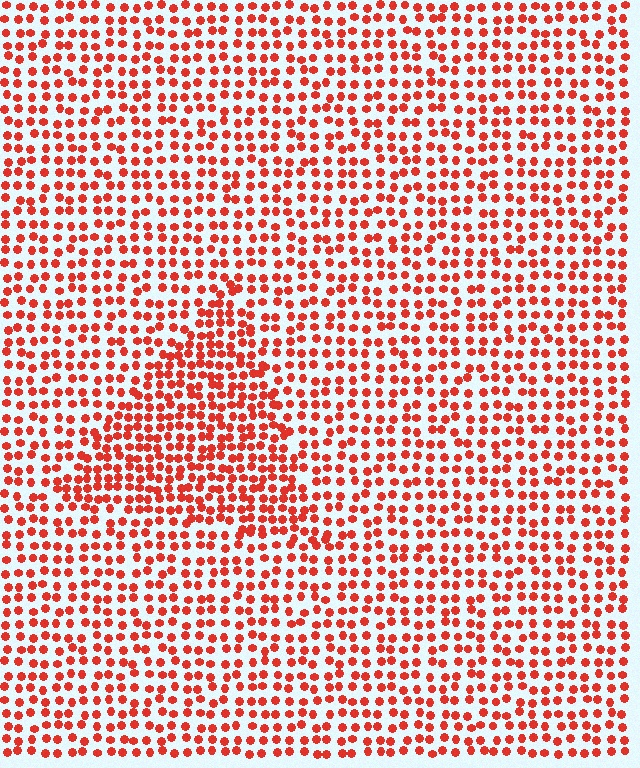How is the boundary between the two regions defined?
The boundary is defined by a change in element density (approximately 1.6x ratio). All elements are the same color, size, and shape.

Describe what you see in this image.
The image contains small red elements arranged at two different densities. A triangle-shaped region is visible where the elements are more densely packed than the surrounding area.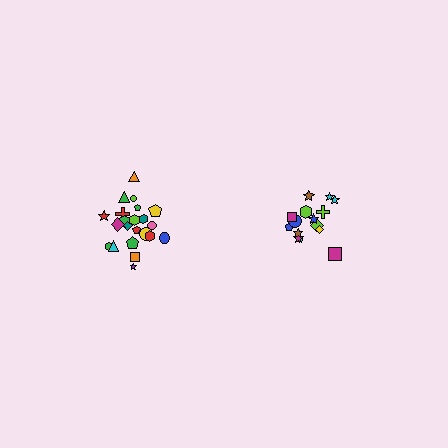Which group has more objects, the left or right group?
The left group.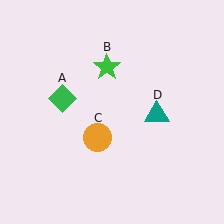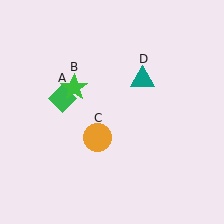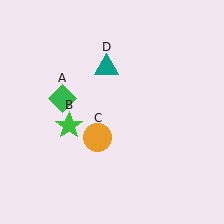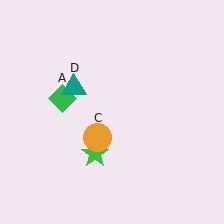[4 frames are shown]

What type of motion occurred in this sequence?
The green star (object B), teal triangle (object D) rotated counterclockwise around the center of the scene.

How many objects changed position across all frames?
2 objects changed position: green star (object B), teal triangle (object D).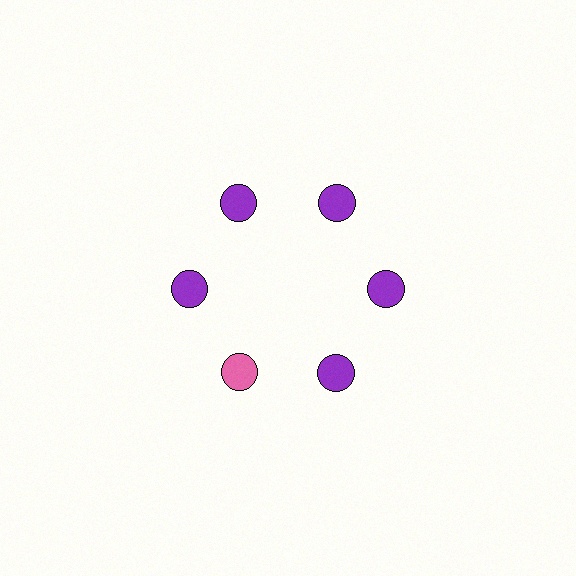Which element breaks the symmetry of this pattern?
The pink circle at roughly the 7 o'clock position breaks the symmetry. All other shapes are purple circles.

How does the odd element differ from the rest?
It has a different color: pink instead of purple.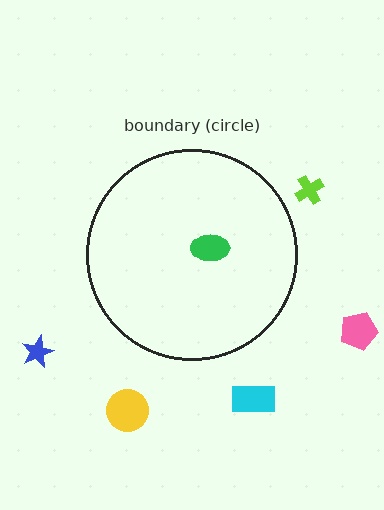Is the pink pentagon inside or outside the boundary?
Outside.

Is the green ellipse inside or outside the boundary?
Inside.